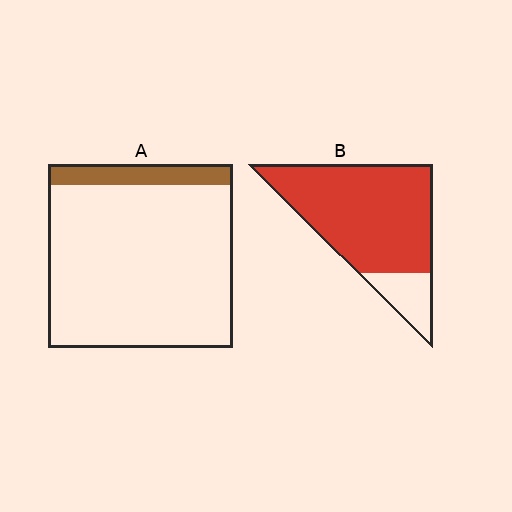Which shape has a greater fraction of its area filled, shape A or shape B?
Shape B.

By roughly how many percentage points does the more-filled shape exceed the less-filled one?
By roughly 70 percentage points (B over A).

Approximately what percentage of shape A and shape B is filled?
A is approximately 10% and B is approximately 85%.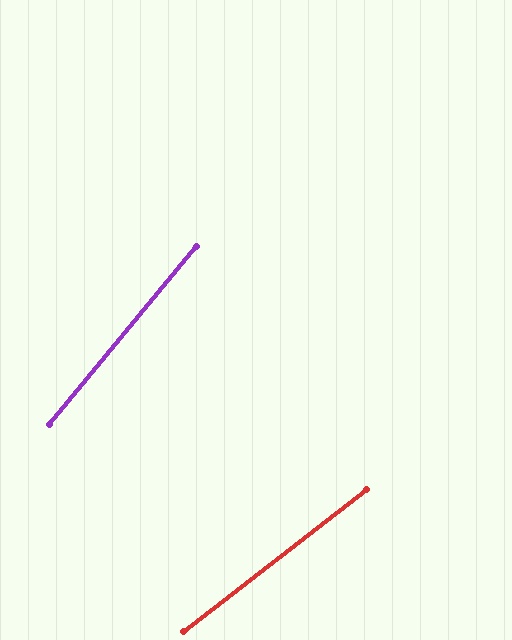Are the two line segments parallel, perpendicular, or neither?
Neither parallel nor perpendicular — they differ by about 12°.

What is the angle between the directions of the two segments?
Approximately 12 degrees.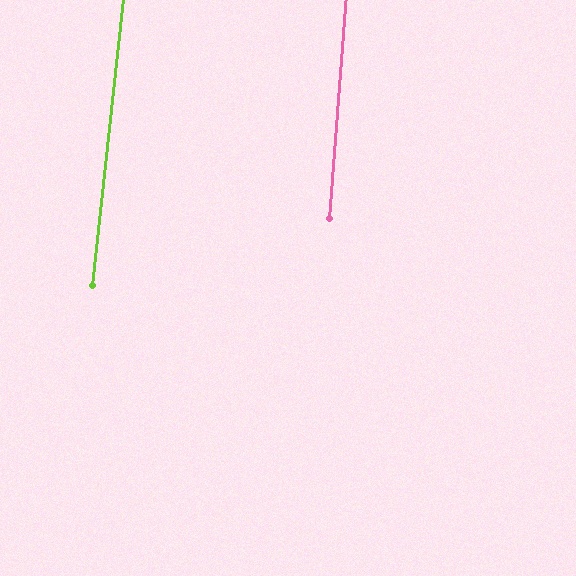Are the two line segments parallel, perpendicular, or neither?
Parallel — their directions differ by only 1.8°.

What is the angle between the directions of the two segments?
Approximately 2 degrees.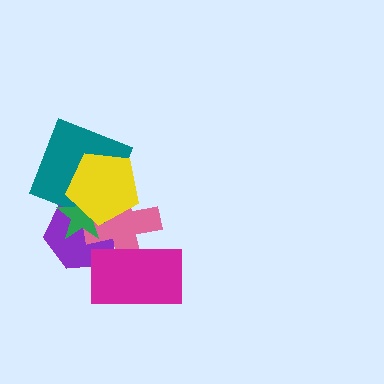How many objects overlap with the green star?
4 objects overlap with the green star.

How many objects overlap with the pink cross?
5 objects overlap with the pink cross.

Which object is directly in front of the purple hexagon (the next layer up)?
The pink cross is directly in front of the purple hexagon.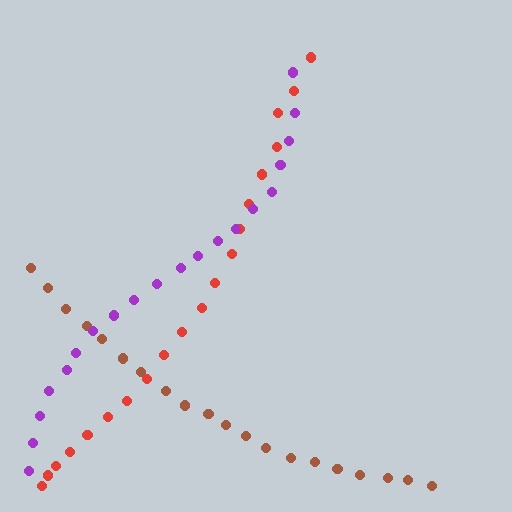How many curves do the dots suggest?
There are 3 distinct paths.